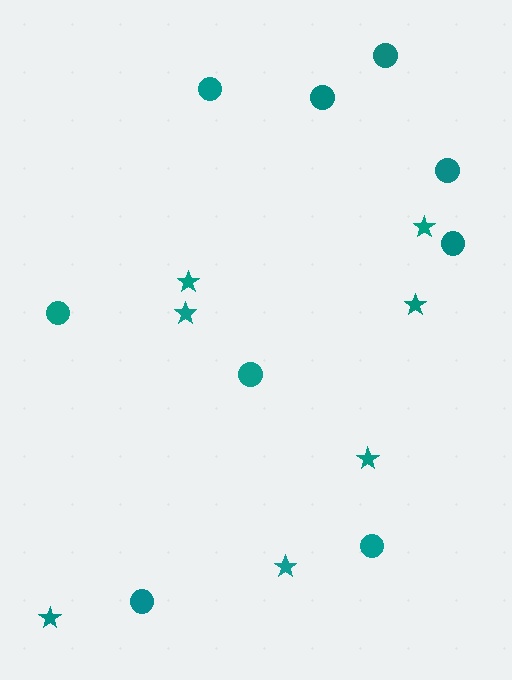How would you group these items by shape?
There are 2 groups: one group of circles (9) and one group of stars (7).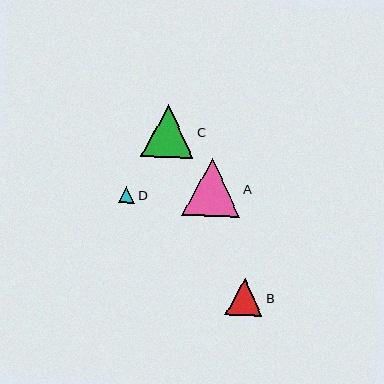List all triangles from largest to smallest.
From largest to smallest: A, C, B, D.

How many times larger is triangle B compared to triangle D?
Triangle B is approximately 2.3 times the size of triangle D.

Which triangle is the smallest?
Triangle D is the smallest with a size of approximately 16 pixels.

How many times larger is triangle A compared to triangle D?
Triangle A is approximately 3.6 times the size of triangle D.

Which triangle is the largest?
Triangle A is the largest with a size of approximately 58 pixels.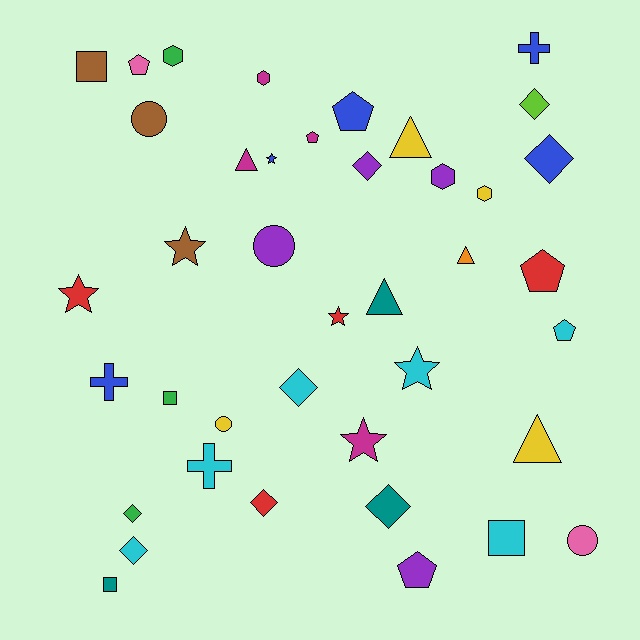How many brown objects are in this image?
There are 3 brown objects.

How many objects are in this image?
There are 40 objects.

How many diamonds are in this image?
There are 8 diamonds.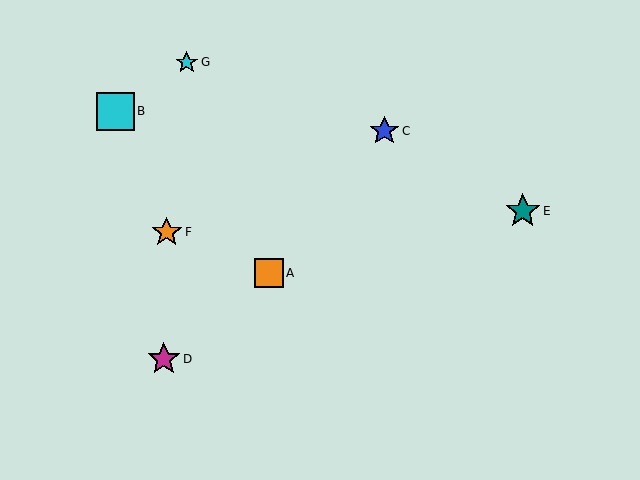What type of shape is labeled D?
Shape D is a magenta star.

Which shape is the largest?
The cyan square (labeled B) is the largest.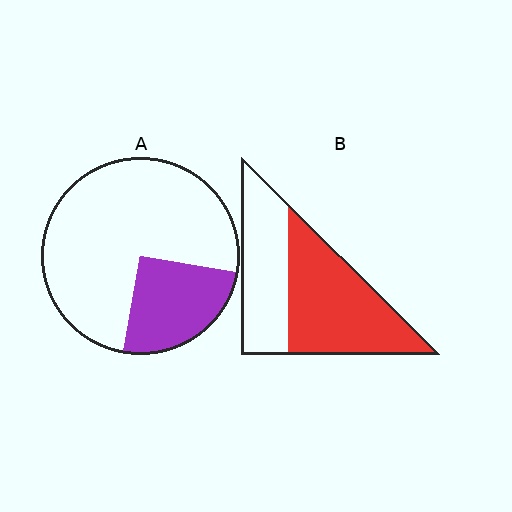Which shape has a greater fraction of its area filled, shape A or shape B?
Shape B.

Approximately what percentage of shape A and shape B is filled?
A is approximately 25% and B is approximately 60%.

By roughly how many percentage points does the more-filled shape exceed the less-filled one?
By roughly 35 percentage points (B over A).